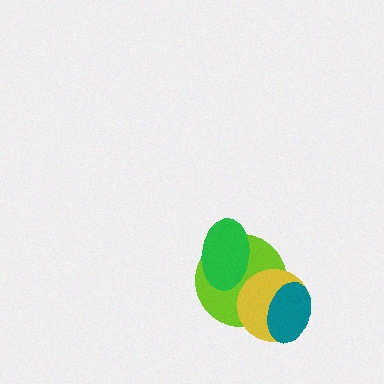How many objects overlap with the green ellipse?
1 object overlaps with the green ellipse.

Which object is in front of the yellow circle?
The teal ellipse is in front of the yellow circle.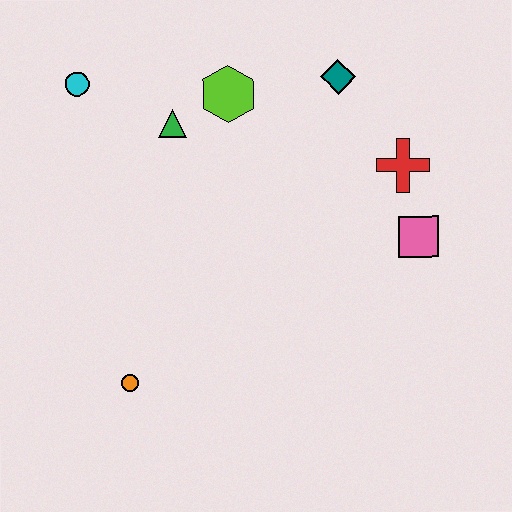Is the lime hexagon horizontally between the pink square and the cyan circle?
Yes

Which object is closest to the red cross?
The pink square is closest to the red cross.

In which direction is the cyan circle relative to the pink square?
The cyan circle is to the left of the pink square.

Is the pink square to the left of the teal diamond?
No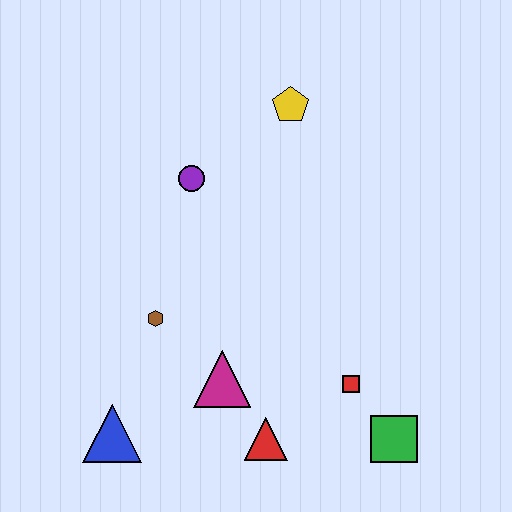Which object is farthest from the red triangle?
The yellow pentagon is farthest from the red triangle.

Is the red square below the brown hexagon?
Yes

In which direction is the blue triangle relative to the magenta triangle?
The blue triangle is to the left of the magenta triangle.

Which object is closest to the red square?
The green square is closest to the red square.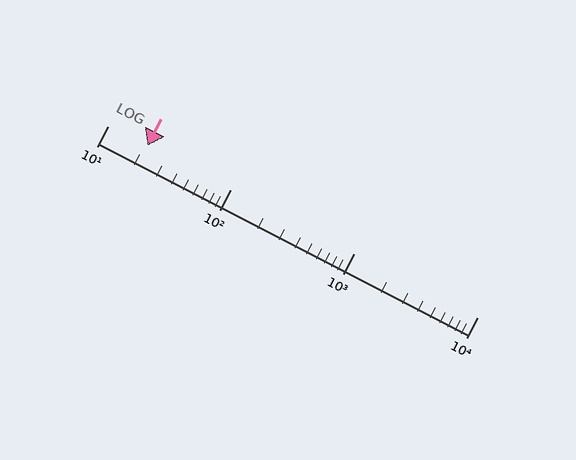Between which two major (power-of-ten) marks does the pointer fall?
The pointer is between 10 and 100.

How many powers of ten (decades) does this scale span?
The scale spans 3 decades, from 10 to 10000.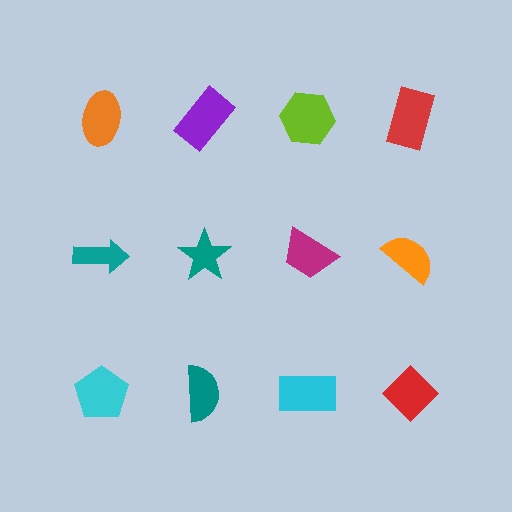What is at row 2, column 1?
A teal arrow.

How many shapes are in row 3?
4 shapes.